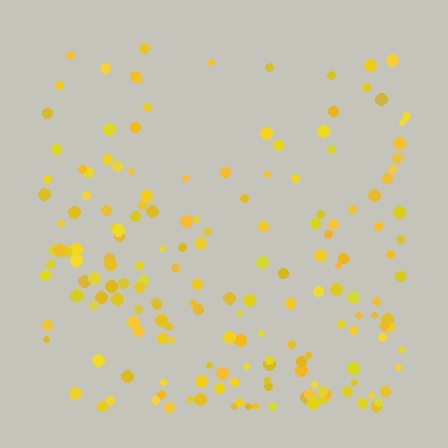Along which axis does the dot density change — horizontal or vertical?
Vertical.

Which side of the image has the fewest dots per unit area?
The top.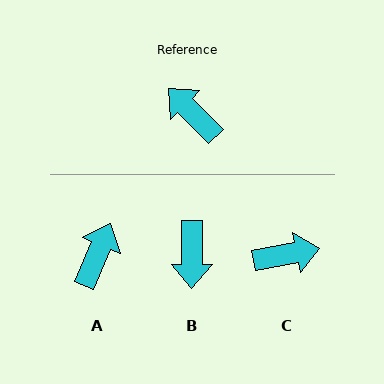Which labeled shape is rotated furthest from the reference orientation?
B, about 135 degrees away.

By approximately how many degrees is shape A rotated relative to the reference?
Approximately 68 degrees clockwise.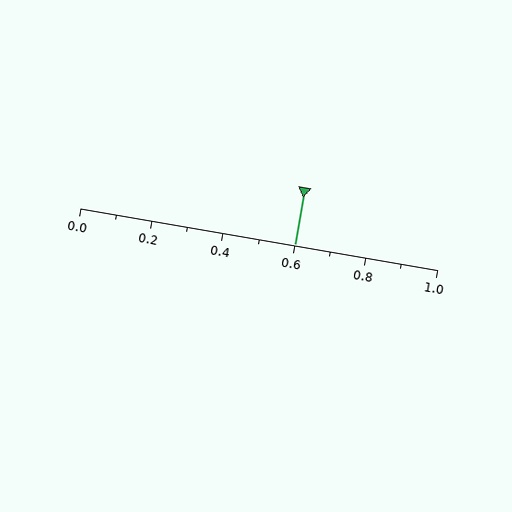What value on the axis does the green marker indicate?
The marker indicates approximately 0.6.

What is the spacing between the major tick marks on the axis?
The major ticks are spaced 0.2 apart.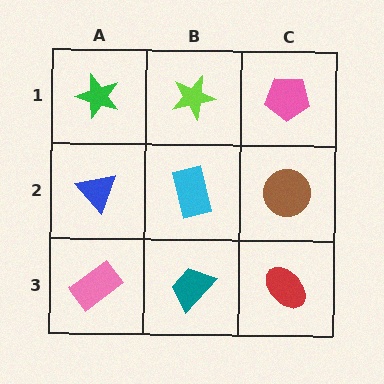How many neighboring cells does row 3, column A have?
2.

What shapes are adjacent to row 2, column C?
A pink pentagon (row 1, column C), a red ellipse (row 3, column C), a cyan rectangle (row 2, column B).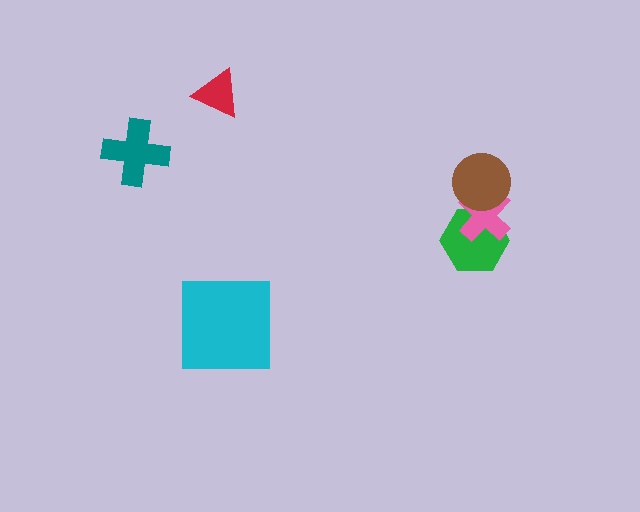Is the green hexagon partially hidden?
Yes, it is partially covered by another shape.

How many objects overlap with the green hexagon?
1 object overlaps with the green hexagon.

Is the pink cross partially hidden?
Yes, it is partially covered by another shape.